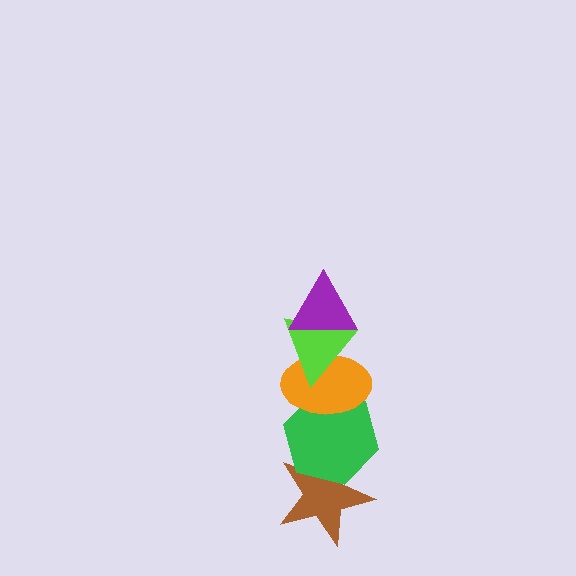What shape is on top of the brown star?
The green hexagon is on top of the brown star.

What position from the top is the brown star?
The brown star is 5th from the top.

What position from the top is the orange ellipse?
The orange ellipse is 3rd from the top.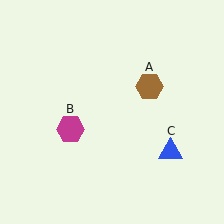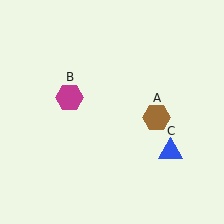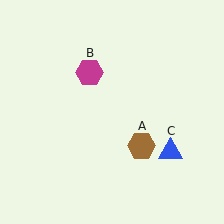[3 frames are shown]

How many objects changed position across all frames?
2 objects changed position: brown hexagon (object A), magenta hexagon (object B).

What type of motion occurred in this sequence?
The brown hexagon (object A), magenta hexagon (object B) rotated clockwise around the center of the scene.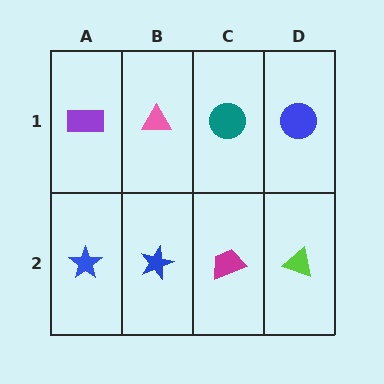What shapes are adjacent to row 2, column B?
A pink triangle (row 1, column B), a blue star (row 2, column A), a magenta trapezoid (row 2, column C).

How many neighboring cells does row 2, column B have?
3.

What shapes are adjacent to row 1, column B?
A blue star (row 2, column B), a purple rectangle (row 1, column A), a teal circle (row 1, column C).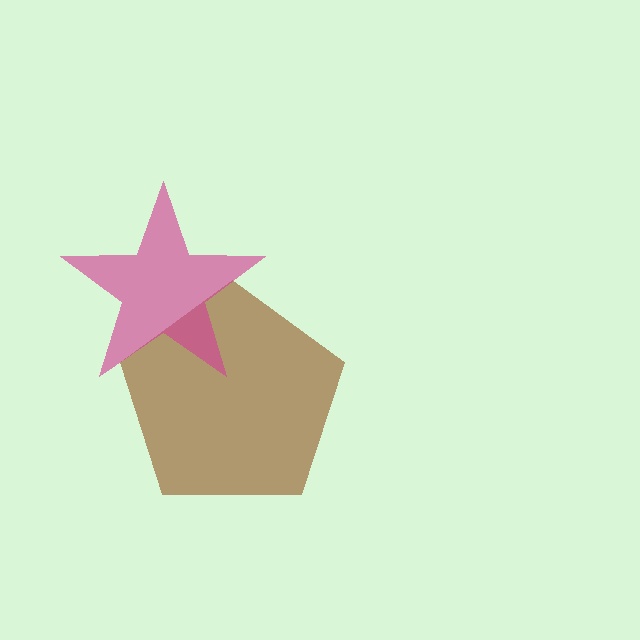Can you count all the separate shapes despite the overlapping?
Yes, there are 2 separate shapes.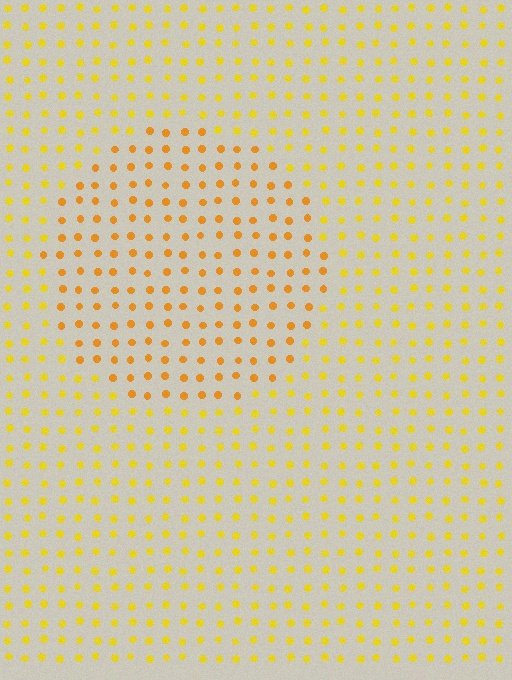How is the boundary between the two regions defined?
The boundary is defined purely by a slight shift in hue (about 21 degrees). Spacing, size, and orientation are identical on both sides.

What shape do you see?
I see a circle.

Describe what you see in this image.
The image is filled with small yellow elements in a uniform arrangement. A circle-shaped region is visible where the elements are tinted to a slightly different hue, forming a subtle color boundary.